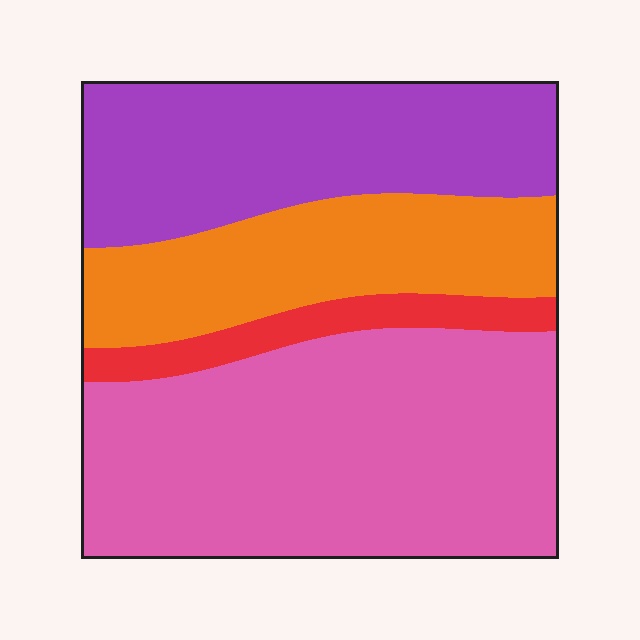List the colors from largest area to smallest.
From largest to smallest: pink, purple, orange, red.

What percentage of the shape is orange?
Orange takes up about one fifth (1/5) of the shape.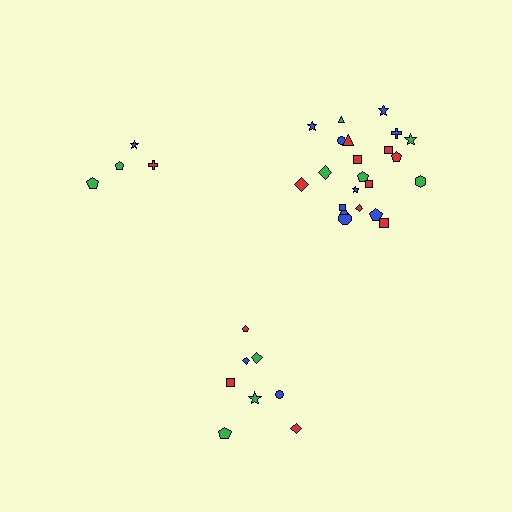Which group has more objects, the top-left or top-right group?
The top-right group.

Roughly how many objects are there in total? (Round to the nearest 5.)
Roughly 35 objects in total.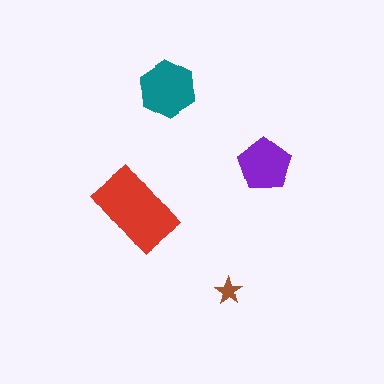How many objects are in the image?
There are 4 objects in the image.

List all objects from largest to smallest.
The red rectangle, the teal hexagon, the purple pentagon, the brown star.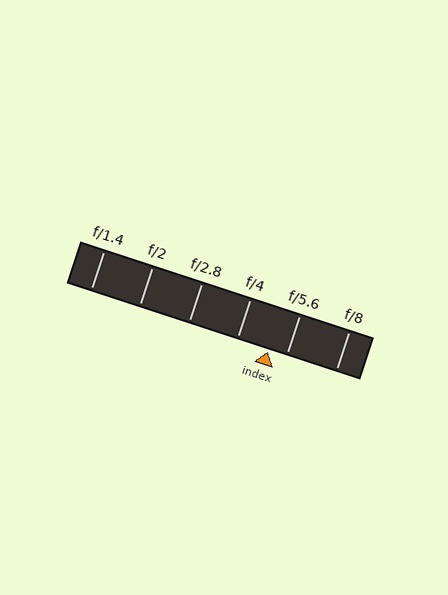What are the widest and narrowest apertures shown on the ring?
The widest aperture shown is f/1.4 and the narrowest is f/8.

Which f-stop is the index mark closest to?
The index mark is closest to f/5.6.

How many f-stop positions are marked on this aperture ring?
There are 6 f-stop positions marked.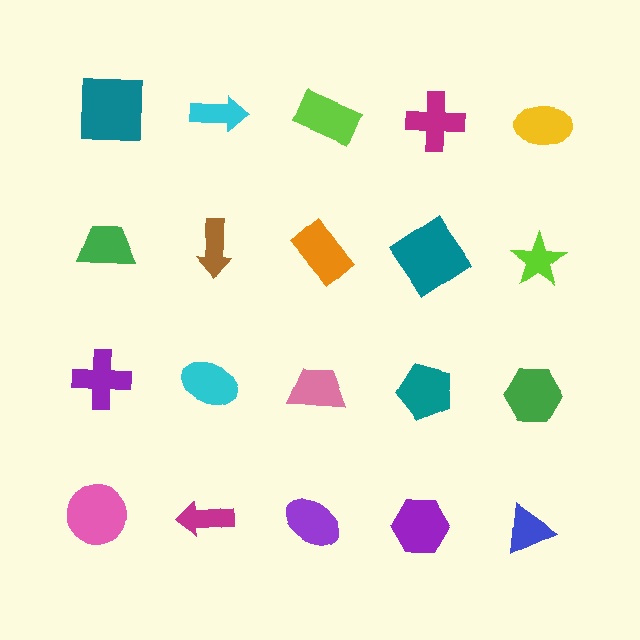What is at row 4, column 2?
A magenta arrow.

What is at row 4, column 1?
A pink circle.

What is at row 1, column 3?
A lime rectangle.